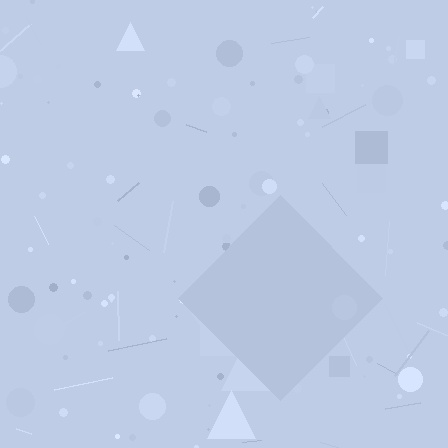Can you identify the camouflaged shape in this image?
The camouflaged shape is a diamond.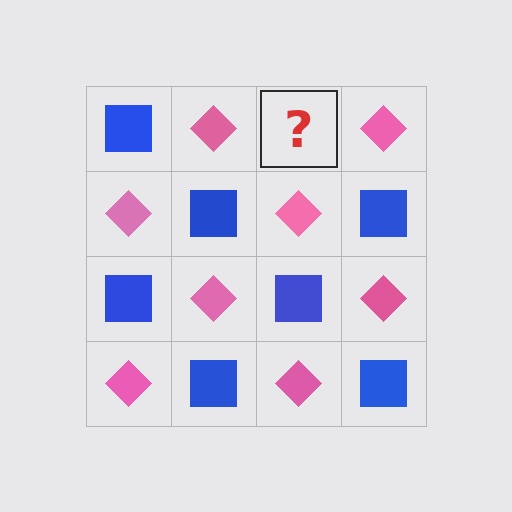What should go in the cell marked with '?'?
The missing cell should contain a blue square.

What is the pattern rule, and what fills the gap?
The rule is that it alternates blue square and pink diamond in a checkerboard pattern. The gap should be filled with a blue square.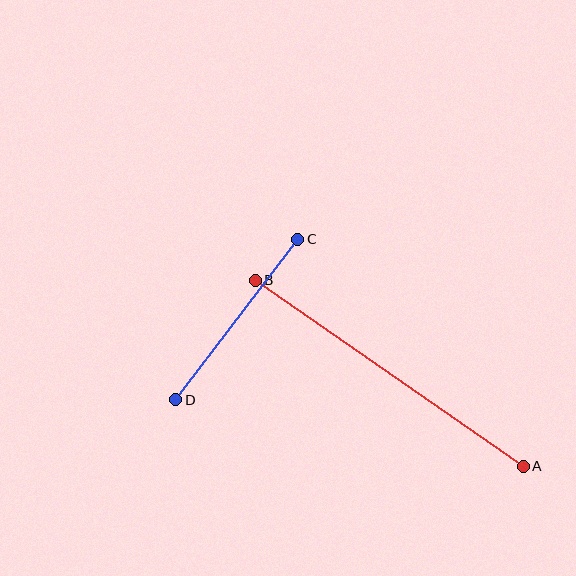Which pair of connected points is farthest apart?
Points A and B are farthest apart.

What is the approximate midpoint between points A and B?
The midpoint is at approximately (389, 373) pixels.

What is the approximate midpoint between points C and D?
The midpoint is at approximately (237, 319) pixels.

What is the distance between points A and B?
The distance is approximately 326 pixels.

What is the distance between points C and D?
The distance is approximately 202 pixels.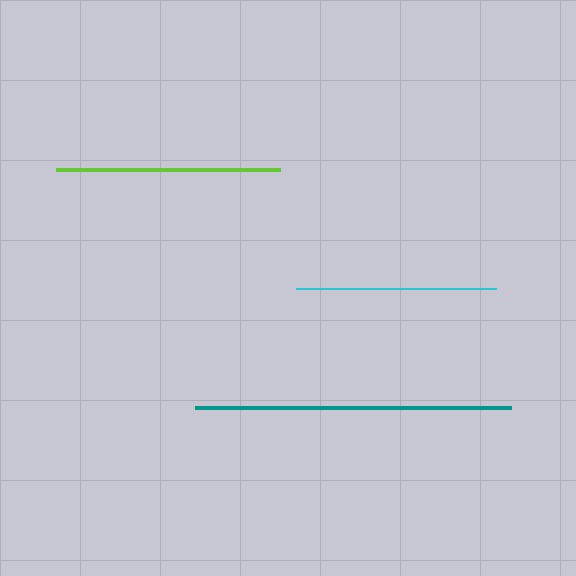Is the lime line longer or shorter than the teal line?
The teal line is longer than the lime line.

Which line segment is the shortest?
The cyan line is the shortest at approximately 199 pixels.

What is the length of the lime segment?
The lime segment is approximately 224 pixels long.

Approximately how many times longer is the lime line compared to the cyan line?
The lime line is approximately 1.1 times the length of the cyan line.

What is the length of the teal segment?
The teal segment is approximately 316 pixels long.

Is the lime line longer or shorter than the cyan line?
The lime line is longer than the cyan line.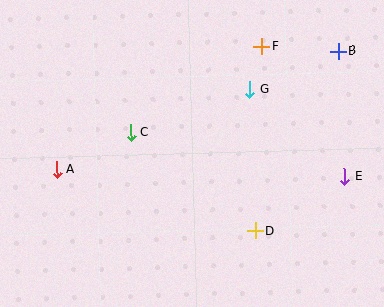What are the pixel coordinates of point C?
Point C is at (131, 133).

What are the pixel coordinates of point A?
Point A is at (57, 170).